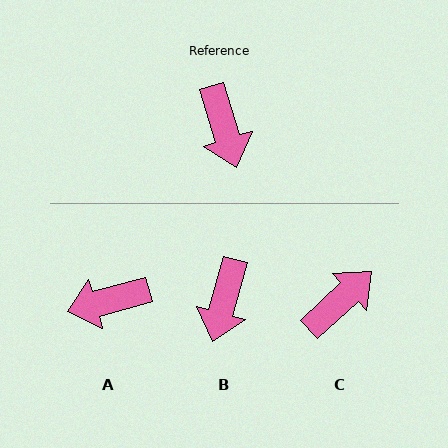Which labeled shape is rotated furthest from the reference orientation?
C, about 115 degrees away.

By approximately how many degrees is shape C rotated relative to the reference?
Approximately 115 degrees counter-clockwise.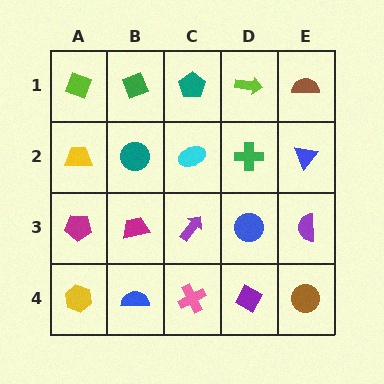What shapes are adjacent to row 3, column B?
A teal circle (row 2, column B), a blue semicircle (row 4, column B), a magenta pentagon (row 3, column A), a purple arrow (row 3, column C).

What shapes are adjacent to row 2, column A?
A lime diamond (row 1, column A), a magenta pentagon (row 3, column A), a teal circle (row 2, column B).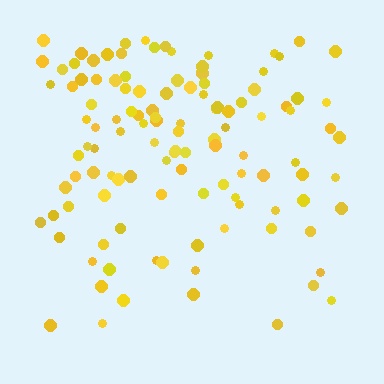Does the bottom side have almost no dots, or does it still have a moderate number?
Still a moderate number, just noticeably fewer than the top.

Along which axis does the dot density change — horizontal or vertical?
Vertical.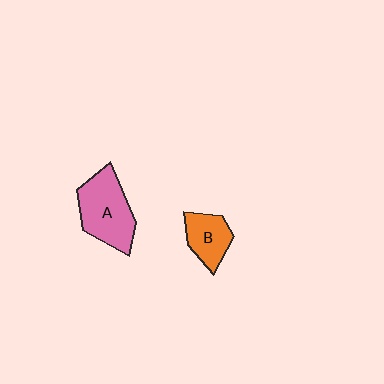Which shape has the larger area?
Shape A (pink).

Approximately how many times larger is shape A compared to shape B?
Approximately 1.7 times.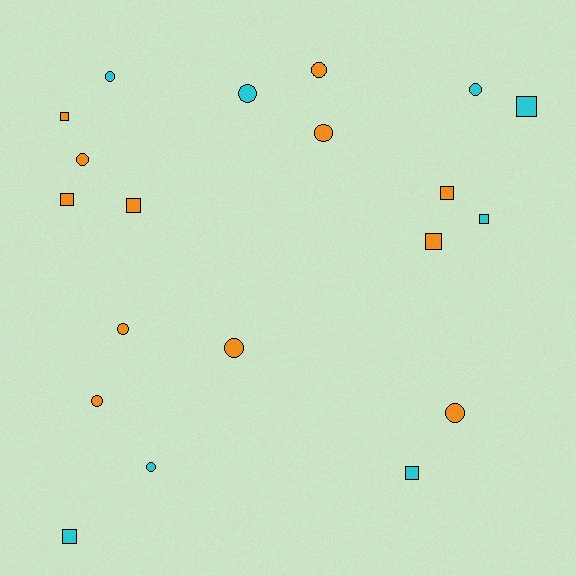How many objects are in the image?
There are 20 objects.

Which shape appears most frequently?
Circle, with 11 objects.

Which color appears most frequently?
Orange, with 12 objects.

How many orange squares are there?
There are 5 orange squares.